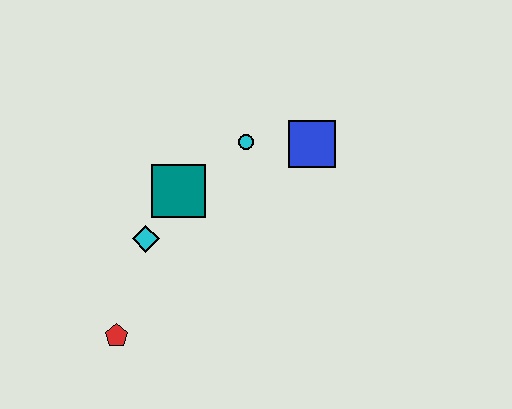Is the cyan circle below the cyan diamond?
No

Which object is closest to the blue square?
The cyan circle is closest to the blue square.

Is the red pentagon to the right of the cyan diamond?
No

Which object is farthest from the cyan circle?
The red pentagon is farthest from the cyan circle.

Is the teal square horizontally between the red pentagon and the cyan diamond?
No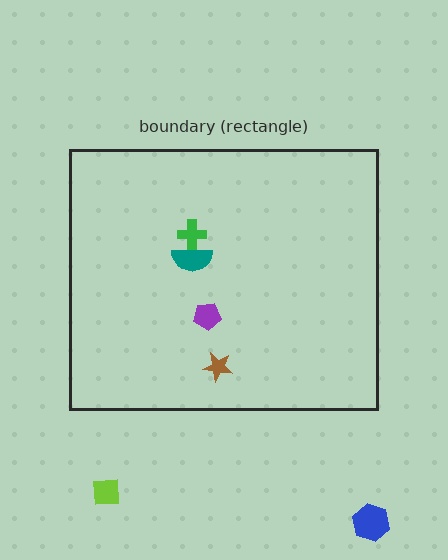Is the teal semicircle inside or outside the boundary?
Inside.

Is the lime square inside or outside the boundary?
Outside.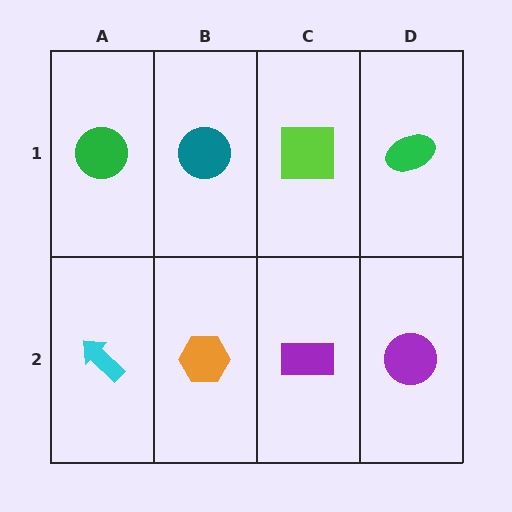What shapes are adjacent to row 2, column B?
A teal circle (row 1, column B), a cyan arrow (row 2, column A), a purple rectangle (row 2, column C).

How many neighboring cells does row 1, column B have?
3.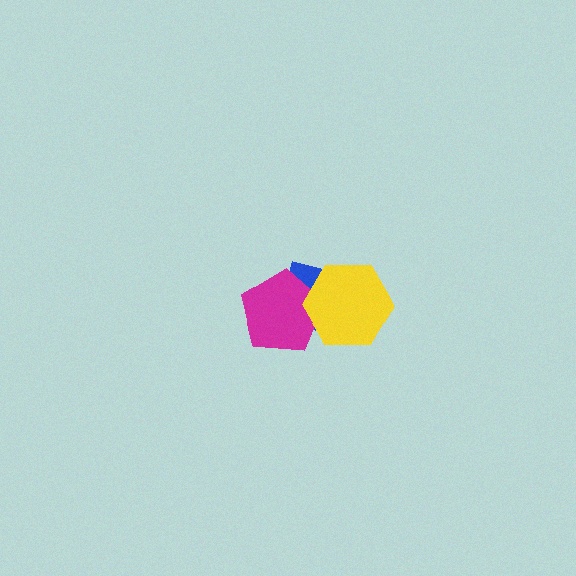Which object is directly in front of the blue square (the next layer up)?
The magenta pentagon is directly in front of the blue square.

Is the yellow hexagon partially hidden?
No, no other shape covers it.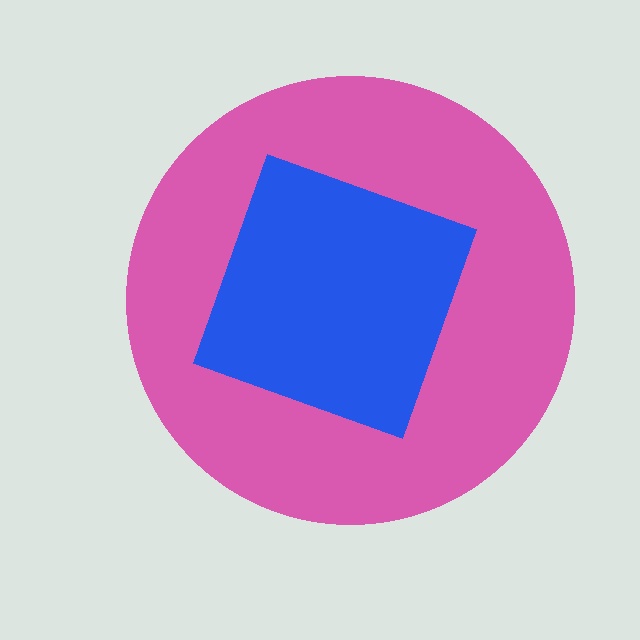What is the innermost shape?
The blue diamond.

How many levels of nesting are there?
2.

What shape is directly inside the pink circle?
The blue diamond.